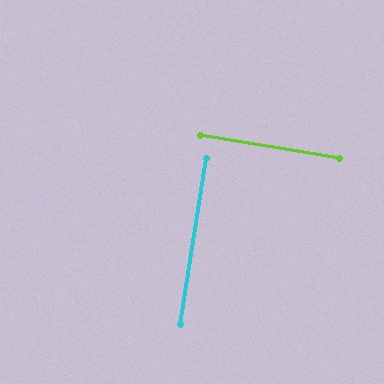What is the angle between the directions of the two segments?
Approximately 90 degrees.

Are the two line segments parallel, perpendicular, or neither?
Perpendicular — they meet at approximately 90°.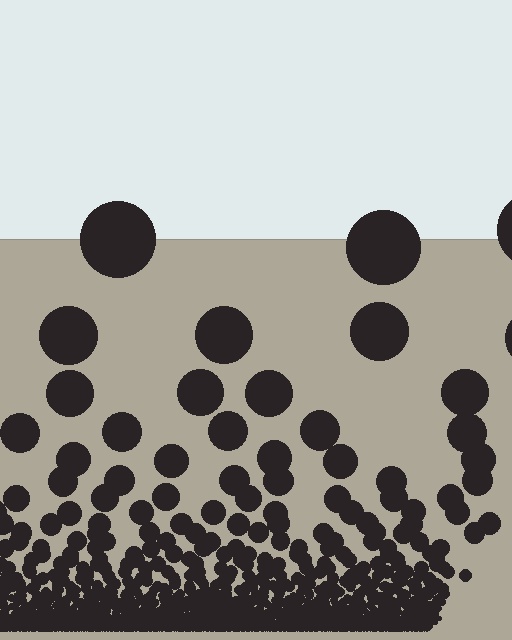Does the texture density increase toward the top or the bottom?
Density increases toward the bottom.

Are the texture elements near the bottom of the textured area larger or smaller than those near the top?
Smaller. The gradient is inverted — elements near the bottom are smaller and denser.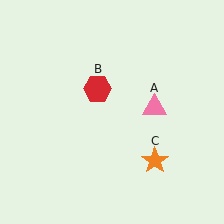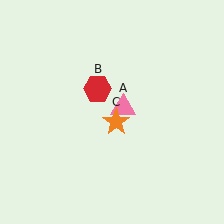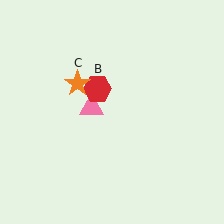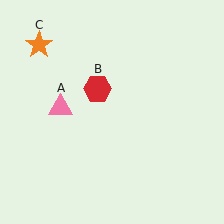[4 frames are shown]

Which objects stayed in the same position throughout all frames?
Red hexagon (object B) remained stationary.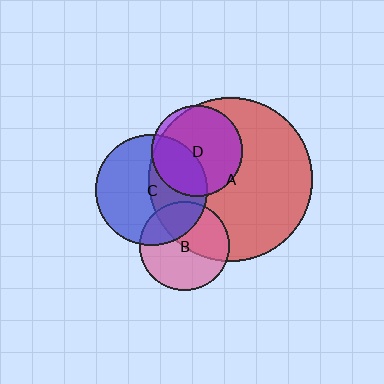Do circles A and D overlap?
Yes.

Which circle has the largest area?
Circle A (red).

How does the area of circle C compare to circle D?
Approximately 1.5 times.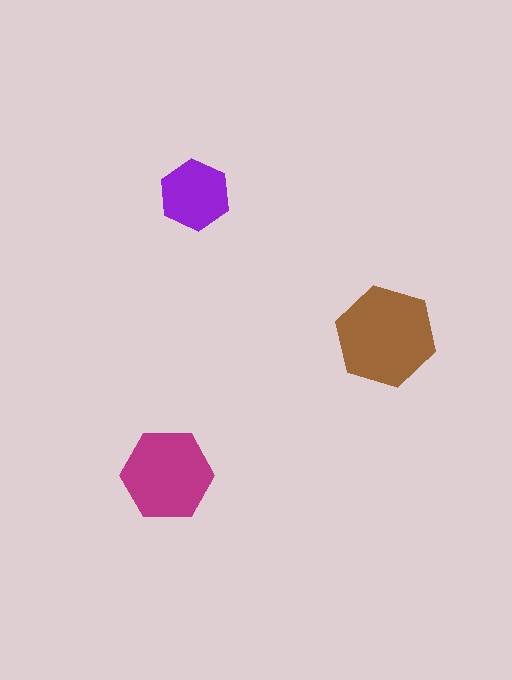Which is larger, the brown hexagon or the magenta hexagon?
The brown one.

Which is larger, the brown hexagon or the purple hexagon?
The brown one.